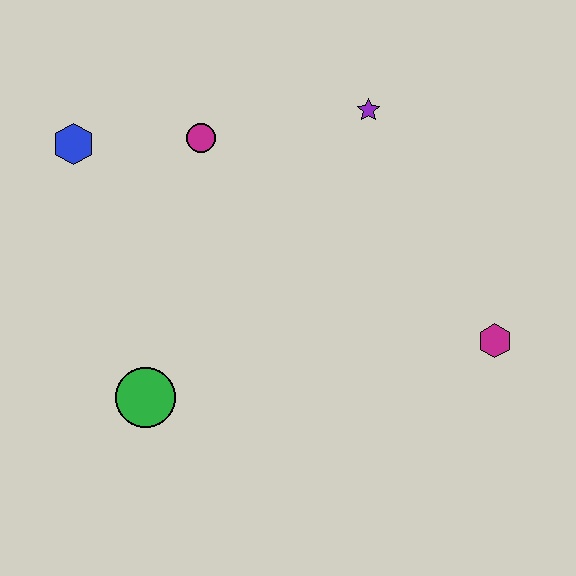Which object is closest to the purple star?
The magenta circle is closest to the purple star.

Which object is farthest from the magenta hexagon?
The blue hexagon is farthest from the magenta hexagon.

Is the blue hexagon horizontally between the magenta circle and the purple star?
No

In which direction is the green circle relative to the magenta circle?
The green circle is below the magenta circle.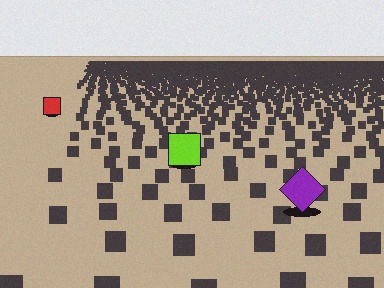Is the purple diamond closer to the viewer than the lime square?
Yes. The purple diamond is closer — you can tell from the texture gradient: the ground texture is coarser near it.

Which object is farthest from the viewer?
The red square is farthest from the viewer. It appears smaller and the ground texture around it is denser.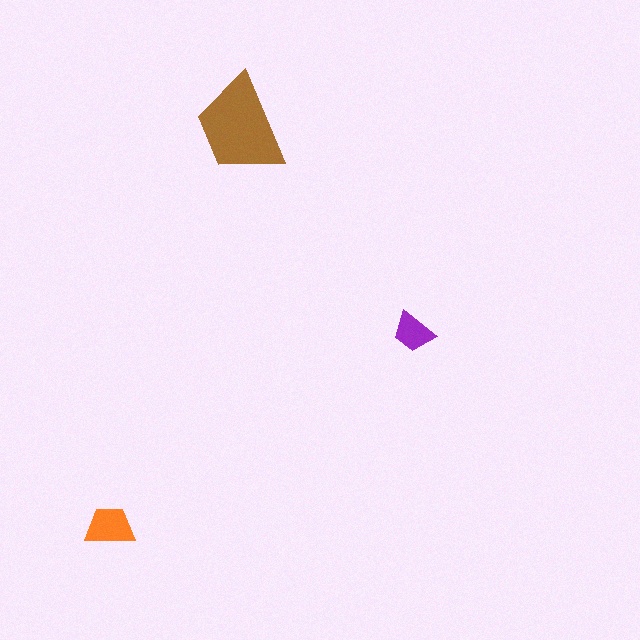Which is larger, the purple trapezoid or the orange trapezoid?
The orange one.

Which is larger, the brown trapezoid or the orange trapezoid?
The brown one.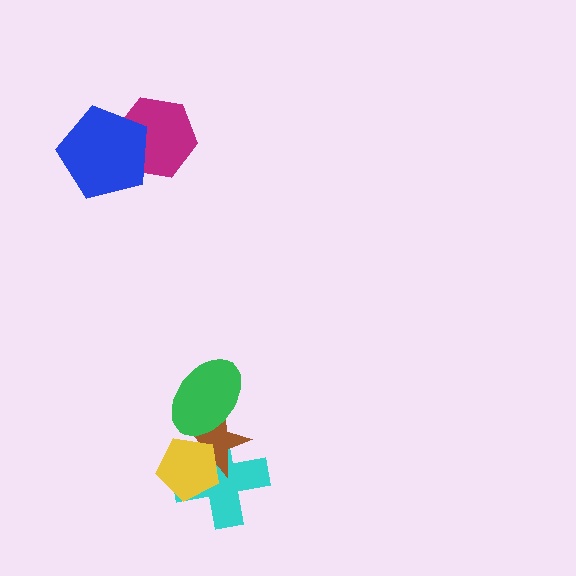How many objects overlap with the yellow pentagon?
2 objects overlap with the yellow pentagon.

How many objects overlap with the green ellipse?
1 object overlaps with the green ellipse.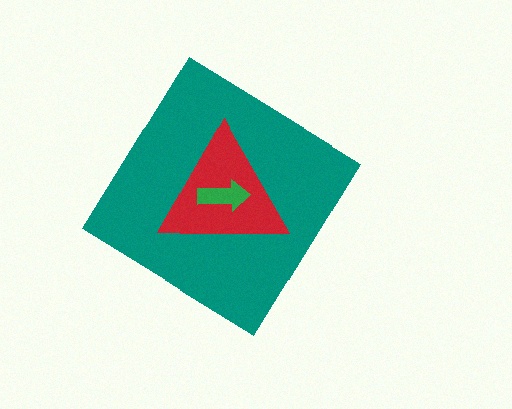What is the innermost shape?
The green arrow.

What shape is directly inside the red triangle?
The green arrow.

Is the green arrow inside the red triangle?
Yes.